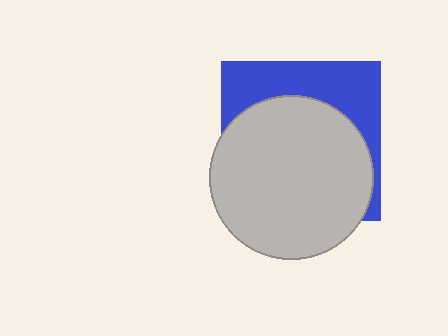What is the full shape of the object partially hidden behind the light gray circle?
The partially hidden object is a blue square.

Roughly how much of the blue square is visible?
A small part of it is visible (roughly 34%).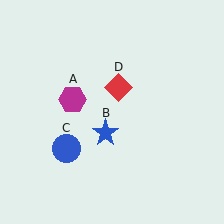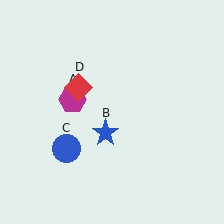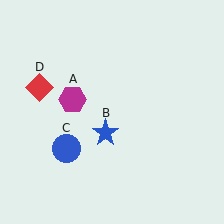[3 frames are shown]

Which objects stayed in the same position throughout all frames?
Magenta hexagon (object A) and blue star (object B) and blue circle (object C) remained stationary.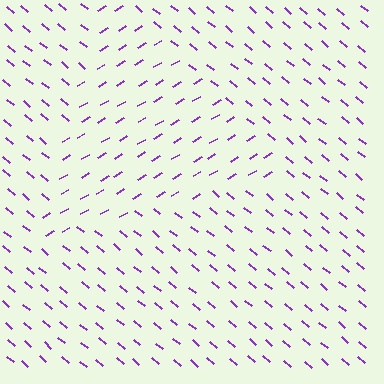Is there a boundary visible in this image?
Yes, there is a texture boundary formed by a change in line orientation.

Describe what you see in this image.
The image is filled with small purple line segments. A triangle region in the image has lines oriented differently from the surrounding lines, creating a visible texture boundary.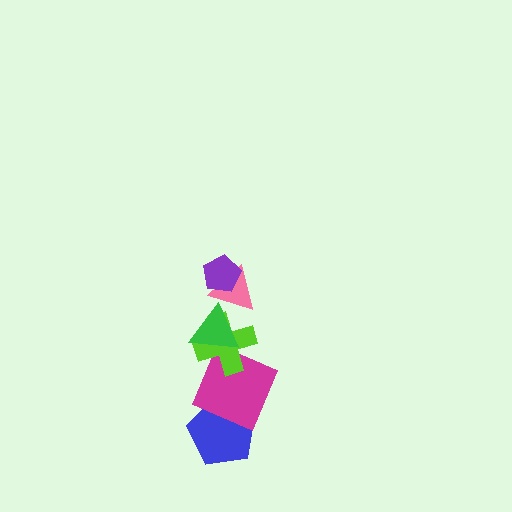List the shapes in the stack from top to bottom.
From top to bottom: the purple pentagon, the pink triangle, the green triangle, the lime cross, the magenta square, the blue pentagon.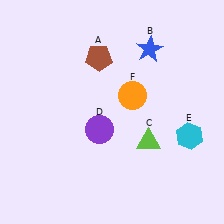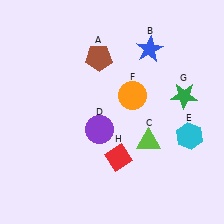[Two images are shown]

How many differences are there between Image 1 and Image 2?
There are 2 differences between the two images.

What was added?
A green star (G), a red diamond (H) were added in Image 2.